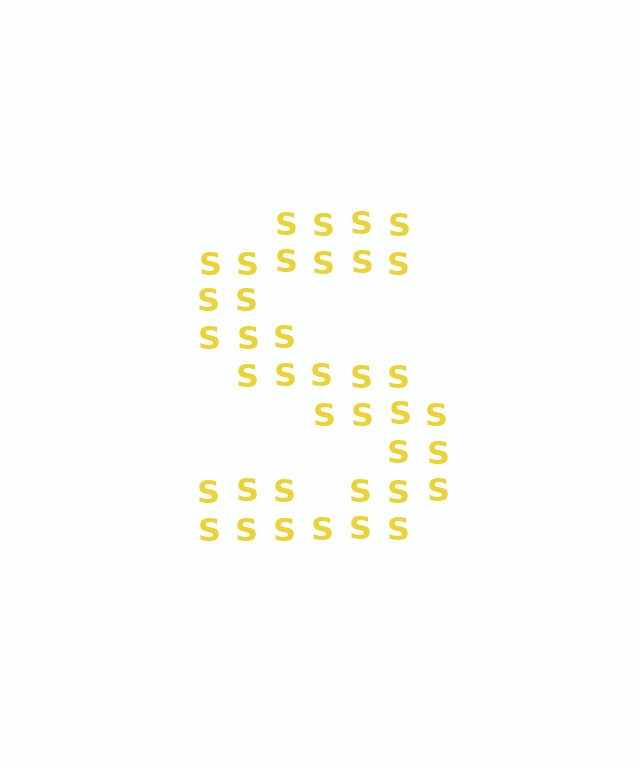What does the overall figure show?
The overall figure shows the letter S.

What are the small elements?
The small elements are letter S's.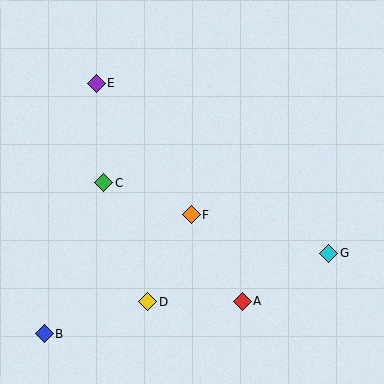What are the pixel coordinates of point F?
Point F is at (191, 215).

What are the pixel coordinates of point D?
Point D is at (148, 302).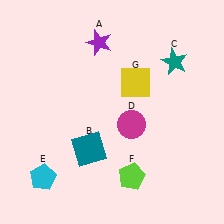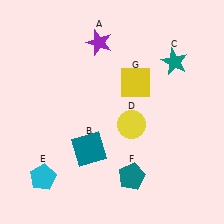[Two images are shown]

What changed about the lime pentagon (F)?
In Image 1, F is lime. In Image 2, it changed to teal.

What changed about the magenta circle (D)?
In Image 1, D is magenta. In Image 2, it changed to yellow.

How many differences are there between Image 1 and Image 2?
There are 2 differences between the two images.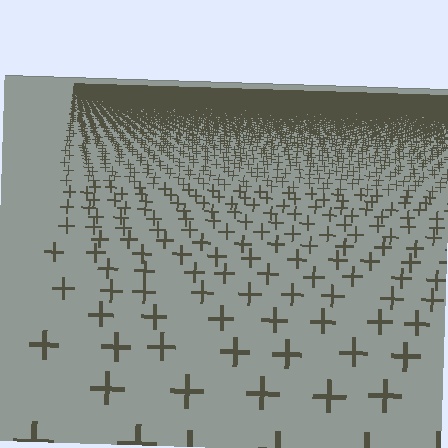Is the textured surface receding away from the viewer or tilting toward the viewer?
The surface is receding away from the viewer. Texture elements get smaller and denser toward the top.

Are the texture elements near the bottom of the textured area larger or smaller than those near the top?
Larger. Near the bottom, elements are closer to the viewer and appear at a bigger on-screen size.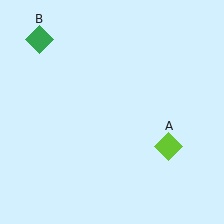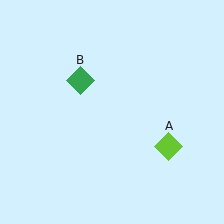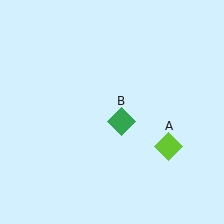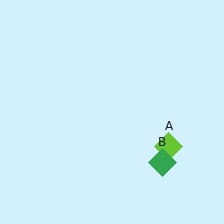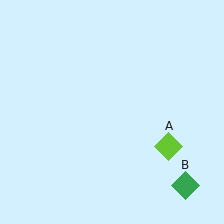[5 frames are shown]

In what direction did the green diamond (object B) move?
The green diamond (object B) moved down and to the right.